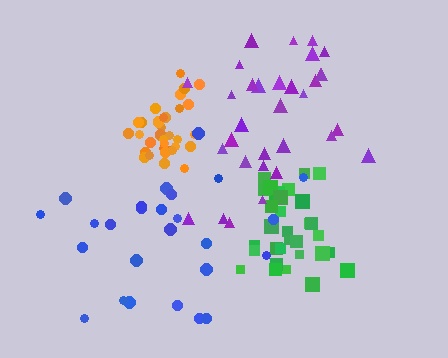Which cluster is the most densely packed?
Orange.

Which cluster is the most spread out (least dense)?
Blue.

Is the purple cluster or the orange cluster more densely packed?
Orange.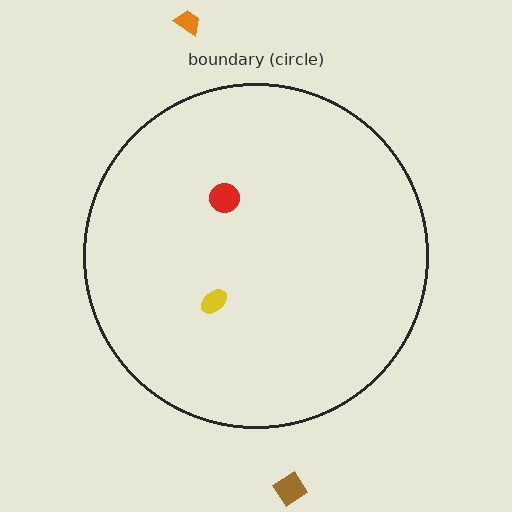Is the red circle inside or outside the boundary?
Inside.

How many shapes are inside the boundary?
2 inside, 2 outside.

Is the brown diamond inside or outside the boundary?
Outside.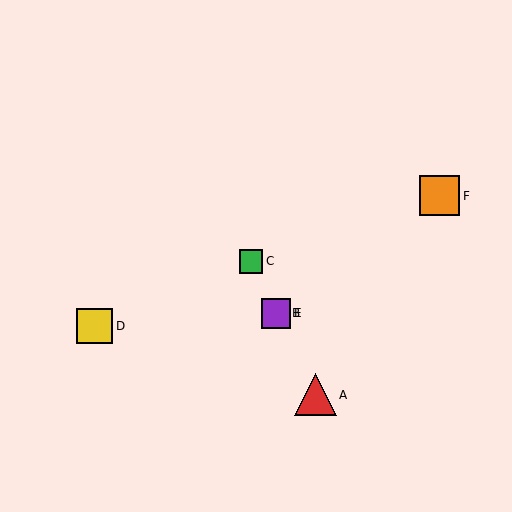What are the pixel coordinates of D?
Object D is at (95, 326).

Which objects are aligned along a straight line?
Objects A, B, C, E are aligned along a straight line.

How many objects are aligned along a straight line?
4 objects (A, B, C, E) are aligned along a straight line.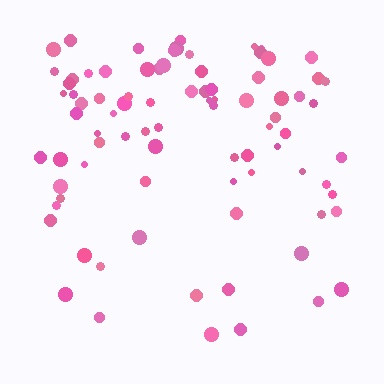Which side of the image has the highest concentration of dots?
The top.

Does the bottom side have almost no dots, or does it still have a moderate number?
Still a moderate number, just noticeably fewer than the top.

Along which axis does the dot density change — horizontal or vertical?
Vertical.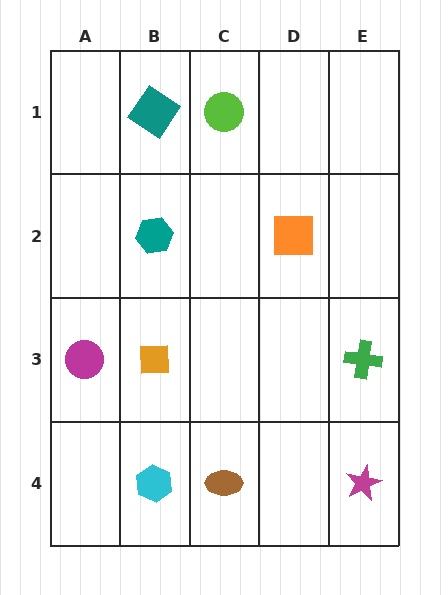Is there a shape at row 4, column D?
No, that cell is empty.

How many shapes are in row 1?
2 shapes.